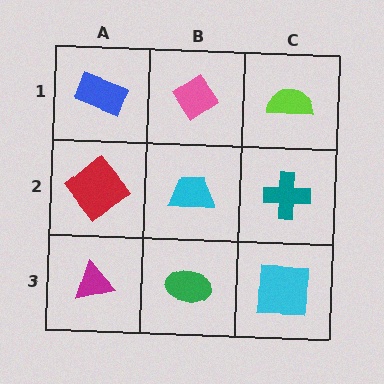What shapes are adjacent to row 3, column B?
A cyan trapezoid (row 2, column B), a magenta triangle (row 3, column A), a cyan square (row 3, column C).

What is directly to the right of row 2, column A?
A cyan trapezoid.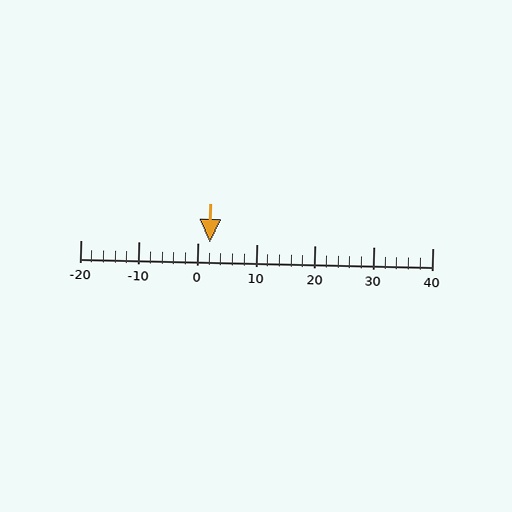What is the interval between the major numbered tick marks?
The major tick marks are spaced 10 units apart.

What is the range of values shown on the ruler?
The ruler shows values from -20 to 40.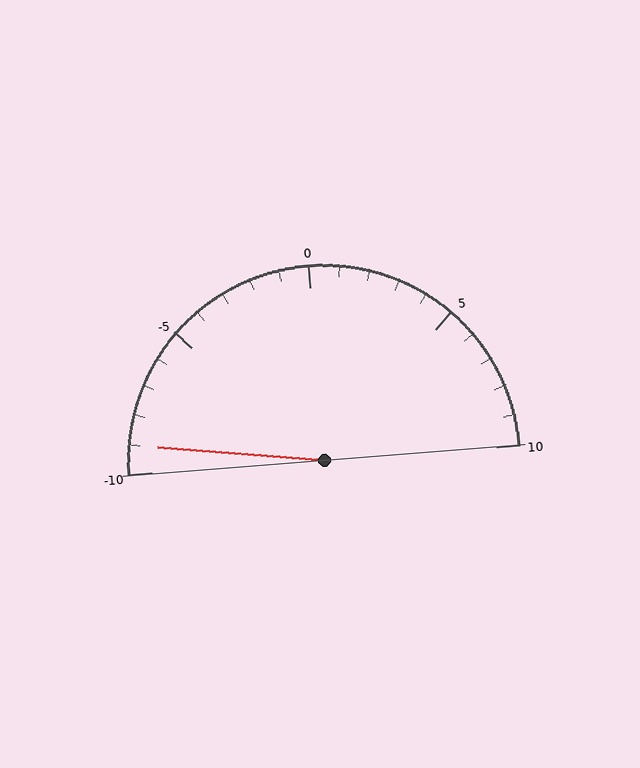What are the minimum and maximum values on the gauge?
The gauge ranges from -10 to 10.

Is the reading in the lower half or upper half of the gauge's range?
The reading is in the lower half of the range (-10 to 10).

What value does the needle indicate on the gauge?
The needle indicates approximately -9.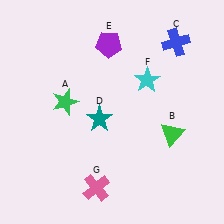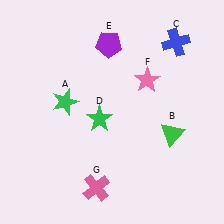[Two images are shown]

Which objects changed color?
D changed from teal to green. F changed from cyan to pink.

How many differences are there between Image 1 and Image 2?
There are 2 differences between the two images.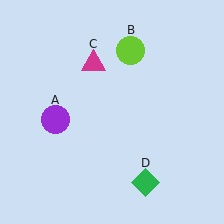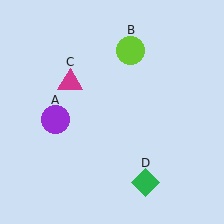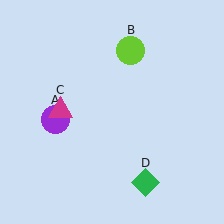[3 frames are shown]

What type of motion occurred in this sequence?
The magenta triangle (object C) rotated counterclockwise around the center of the scene.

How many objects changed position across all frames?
1 object changed position: magenta triangle (object C).